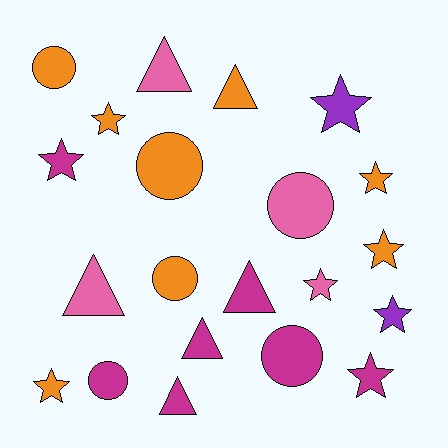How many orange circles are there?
There are 3 orange circles.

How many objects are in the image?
There are 21 objects.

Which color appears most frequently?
Orange, with 8 objects.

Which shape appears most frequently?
Star, with 9 objects.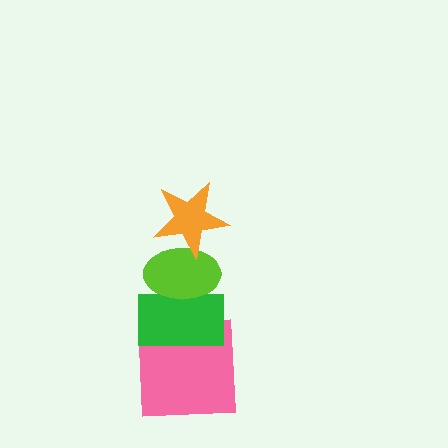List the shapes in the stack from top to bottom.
From top to bottom: the orange star, the lime ellipse, the green rectangle, the pink square.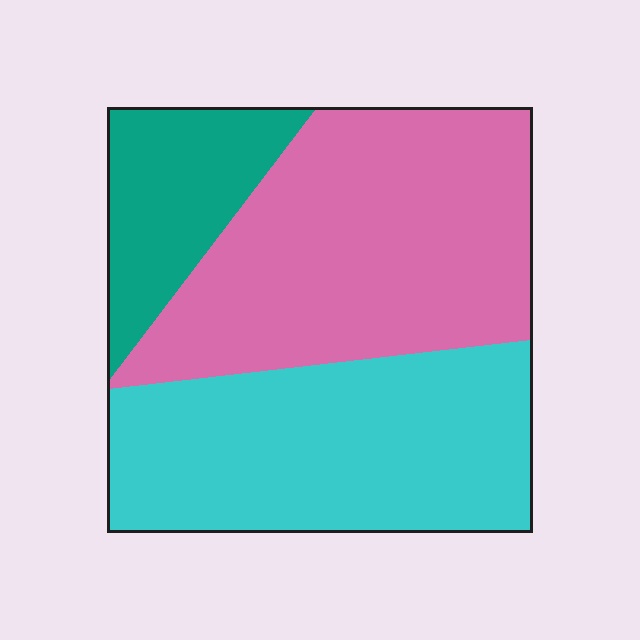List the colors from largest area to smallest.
From largest to smallest: pink, cyan, teal.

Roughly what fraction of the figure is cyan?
Cyan takes up about two fifths (2/5) of the figure.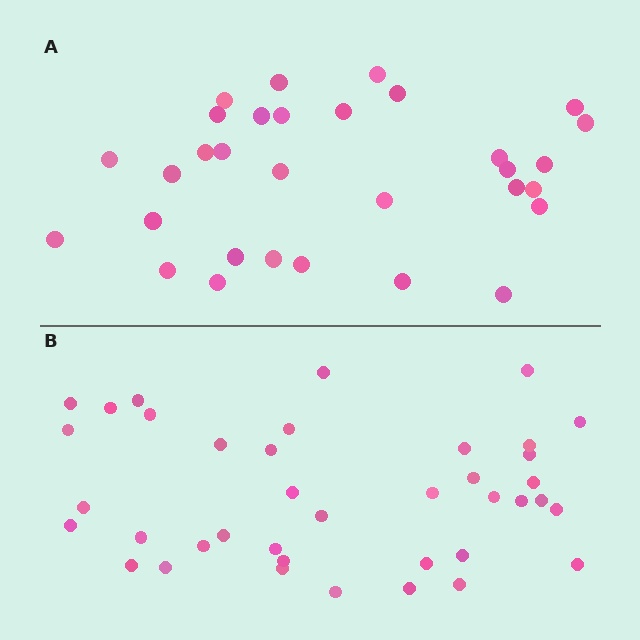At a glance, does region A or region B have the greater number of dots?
Region B (the bottom region) has more dots.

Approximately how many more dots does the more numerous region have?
Region B has roughly 8 or so more dots than region A.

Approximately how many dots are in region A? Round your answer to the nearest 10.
About 30 dots. (The exact count is 31, which rounds to 30.)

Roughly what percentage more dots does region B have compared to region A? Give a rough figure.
About 25% more.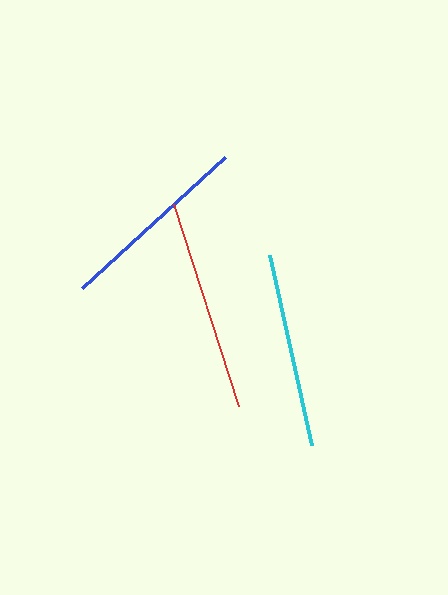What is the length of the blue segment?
The blue segment is approximately 194 pixels long.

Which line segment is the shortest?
The blue line is the shortest at approximately 194 pixels.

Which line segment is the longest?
The red line is the longest at approximately 212 pixels.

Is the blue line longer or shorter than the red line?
The red line is longer than the blue line.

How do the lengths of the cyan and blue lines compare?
The cyan and blue lines are approximately the same length.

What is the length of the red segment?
The red segment is approximately 212 pixels long.